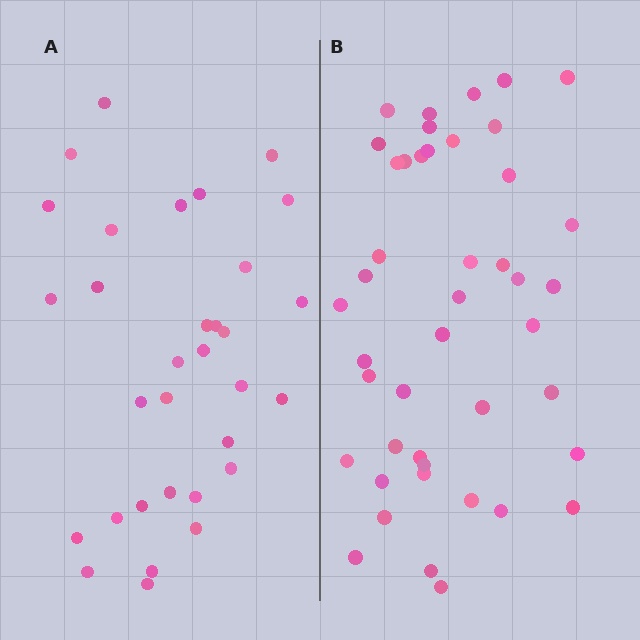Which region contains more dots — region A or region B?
Region B (the right region) has more dots.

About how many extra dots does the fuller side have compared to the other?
Region B has roughly 12 or so more dots than region A.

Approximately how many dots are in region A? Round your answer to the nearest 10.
About 30 dots. (The exact count is 32, which rounds to 30.)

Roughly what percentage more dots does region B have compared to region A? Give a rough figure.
About 40% more.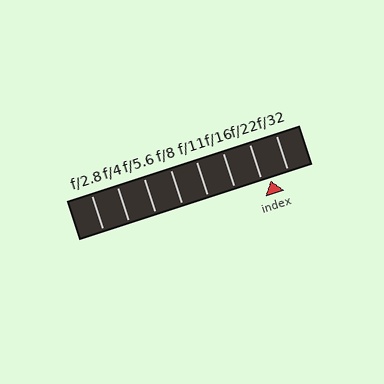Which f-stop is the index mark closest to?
The index mark is closest to f/22.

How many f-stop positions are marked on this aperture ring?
There are 8 f-stop positions marked.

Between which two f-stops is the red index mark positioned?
The index mark is between f/22 and f/32.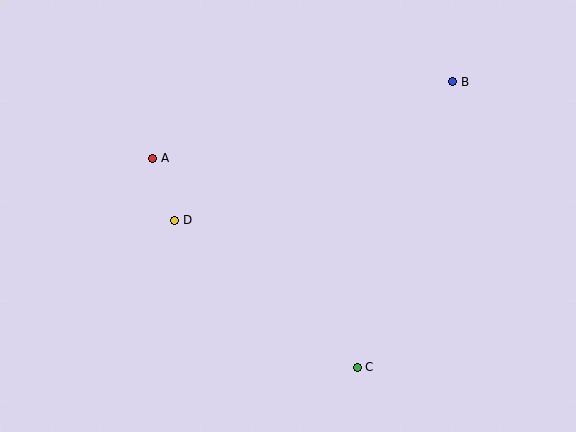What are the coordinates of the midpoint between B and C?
The midpoint between B and C is at (405, 224).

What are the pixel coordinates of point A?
Point A is at (153, 158).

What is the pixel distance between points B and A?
The distance between B and A is 310 pixels.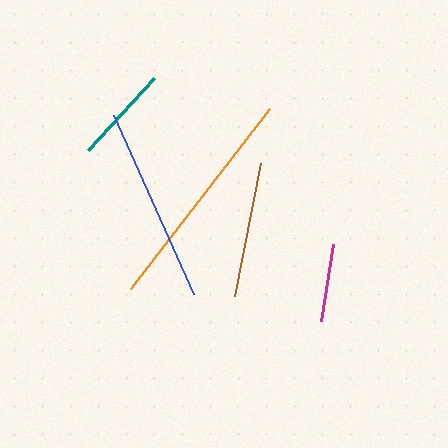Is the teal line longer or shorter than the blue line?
The blue line is longer than the teal line.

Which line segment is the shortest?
The magenta line is the shortest at approximately 78 pixels.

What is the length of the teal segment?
The teal segment is approximately 97 pixels long.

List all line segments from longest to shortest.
From longest to shortest: orange, blue, brown, teal, magenta.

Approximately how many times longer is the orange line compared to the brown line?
The orange line is approximately 1.7 times the length of the brown line.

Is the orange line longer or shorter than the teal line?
The orange line is longer than the teal line.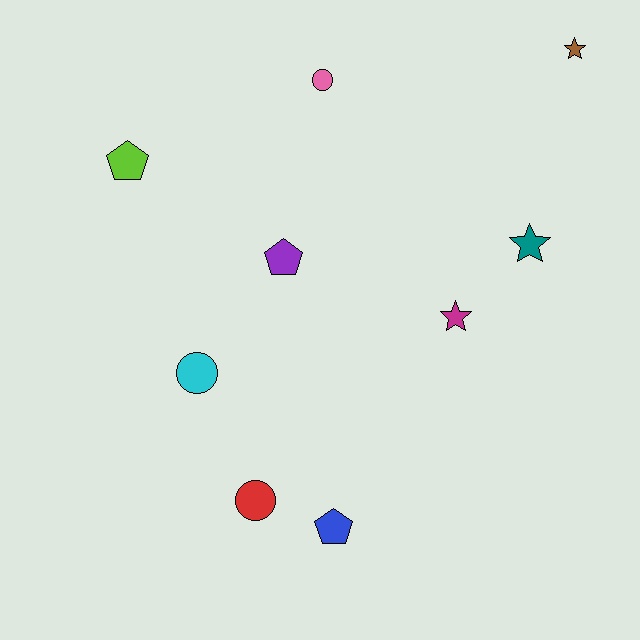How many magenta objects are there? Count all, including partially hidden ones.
There is 1 magenta object.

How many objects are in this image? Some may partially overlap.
There are 9 objects.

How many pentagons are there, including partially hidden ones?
There are 3 pentagons.